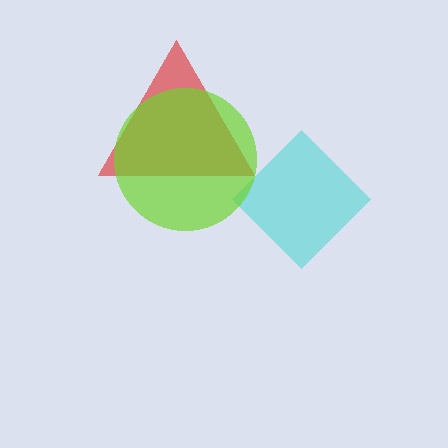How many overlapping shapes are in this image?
There are 3 overlapping shapes in the image.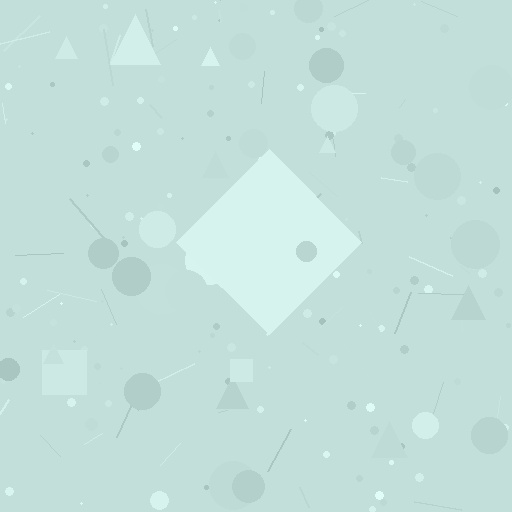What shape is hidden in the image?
A diamond is hidden in the image.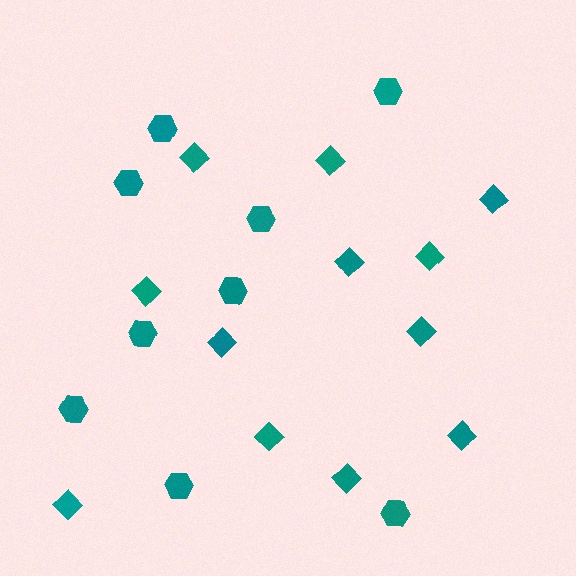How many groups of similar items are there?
There are 2 groups: one group of hexagons (9) and one group of diamonds (12).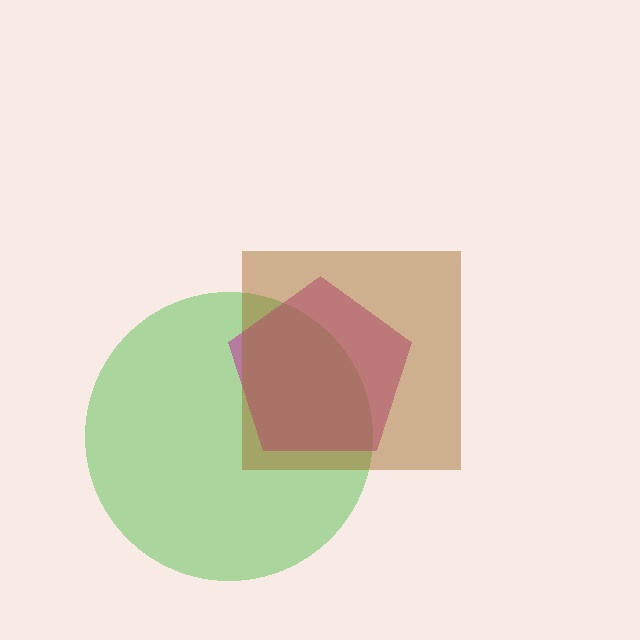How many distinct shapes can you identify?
There are 3 distinct shapes: a green circle, a magenta pentagon, a brown square.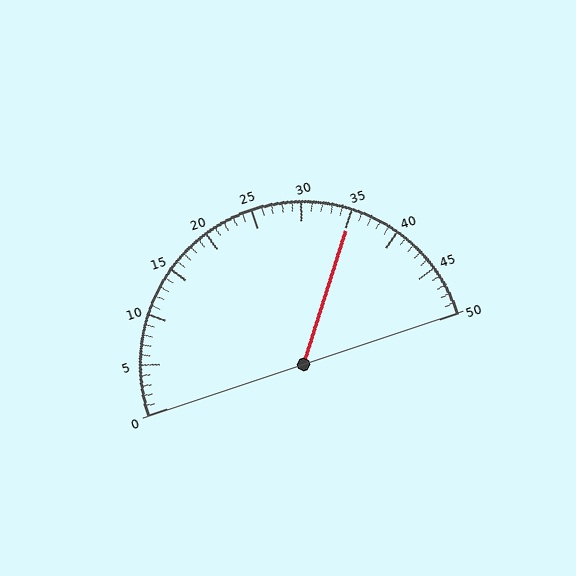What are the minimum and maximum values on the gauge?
The gauge ranges from 0 to 50.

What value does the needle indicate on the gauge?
The needle indicates approximately 35.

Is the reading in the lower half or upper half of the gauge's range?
The reading is in the upper half of the range (0 to 50).